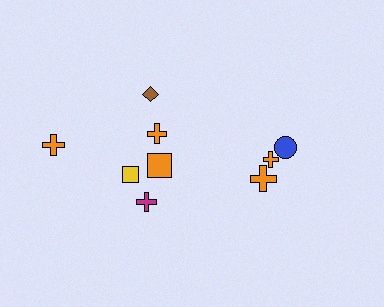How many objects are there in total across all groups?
There are 9 objects.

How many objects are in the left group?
There are 6 objects.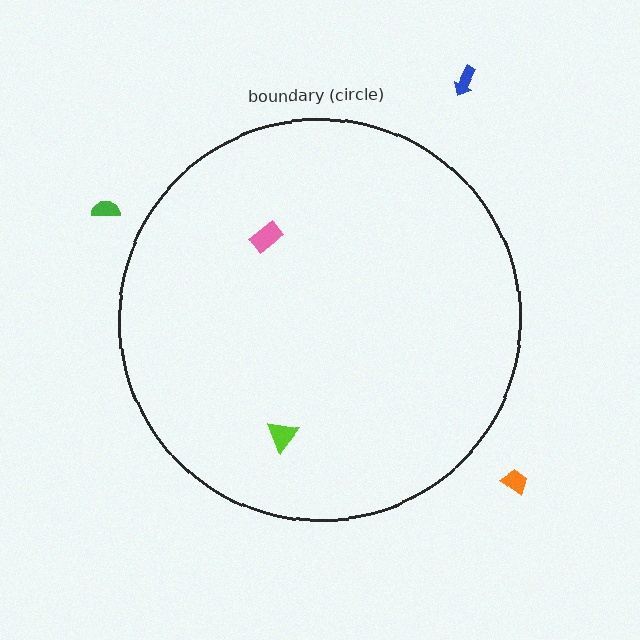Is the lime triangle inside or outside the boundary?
Inside.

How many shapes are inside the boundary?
2 inside, 3 outside.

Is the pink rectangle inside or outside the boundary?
Inside.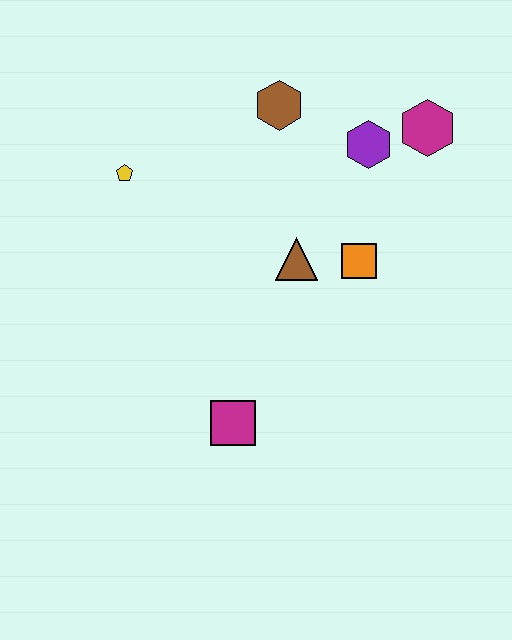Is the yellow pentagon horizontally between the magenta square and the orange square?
No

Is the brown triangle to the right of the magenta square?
Yes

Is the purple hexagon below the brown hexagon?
Yes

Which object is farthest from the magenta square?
The magenta hexagon is farthest from the magenta square.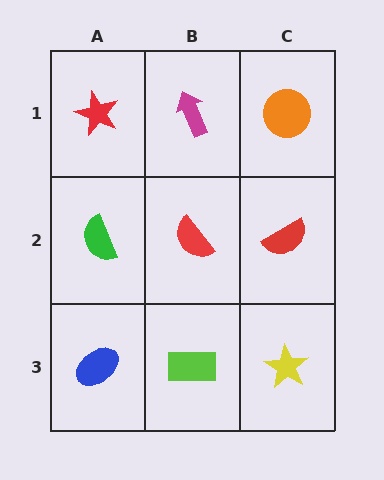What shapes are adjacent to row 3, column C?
A red semicircle (row 2, column C), a lime rectangle (row 3, column B).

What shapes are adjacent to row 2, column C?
An orange circle (row 1, column C), a yellow star (row 3, column C), a red semicircle (row 2, column B).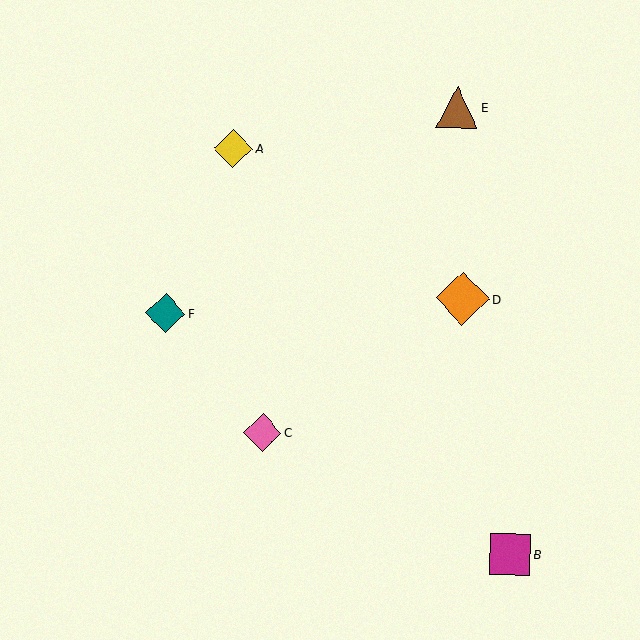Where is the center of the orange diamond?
The center of the orange diamond is at (462, 298).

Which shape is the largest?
The orange diamond (labeled D) is the largest.